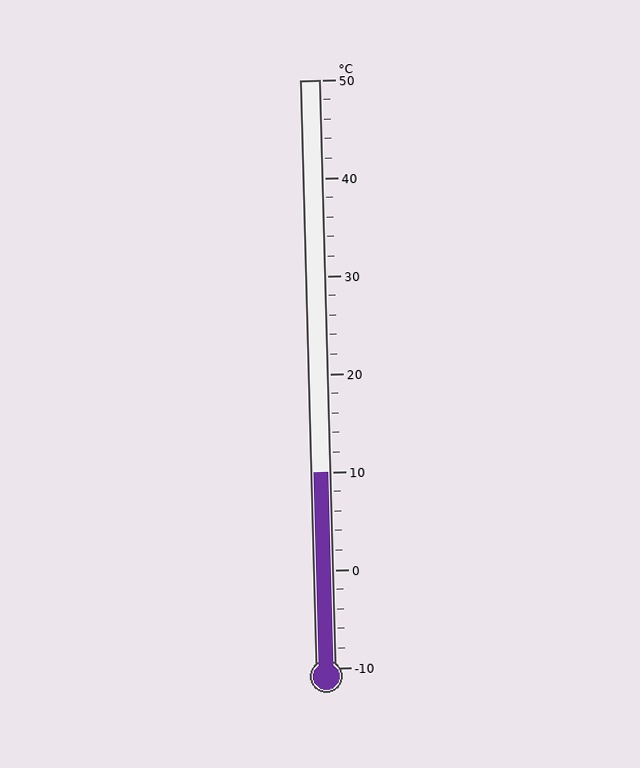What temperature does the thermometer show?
The thermometer shows approximately 10°C.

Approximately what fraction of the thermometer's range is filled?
The thermometer is filled to approximately 35% of its range.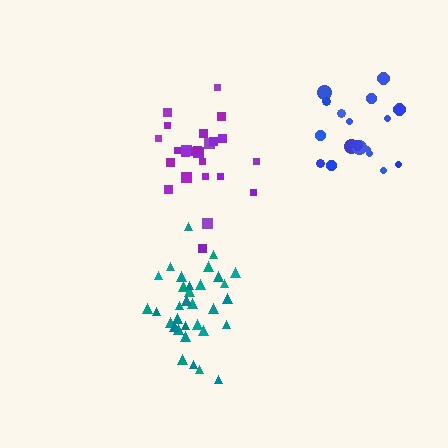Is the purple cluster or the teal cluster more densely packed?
Teal.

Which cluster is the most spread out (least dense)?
Blue.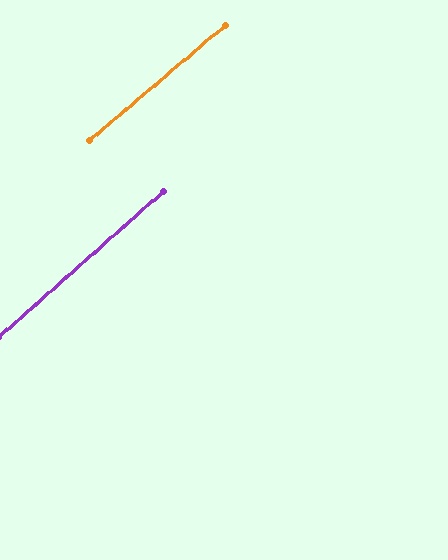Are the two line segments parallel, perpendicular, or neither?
Parallel — their directions differ by only 1.1°.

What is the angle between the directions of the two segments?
Approximately 1 degree.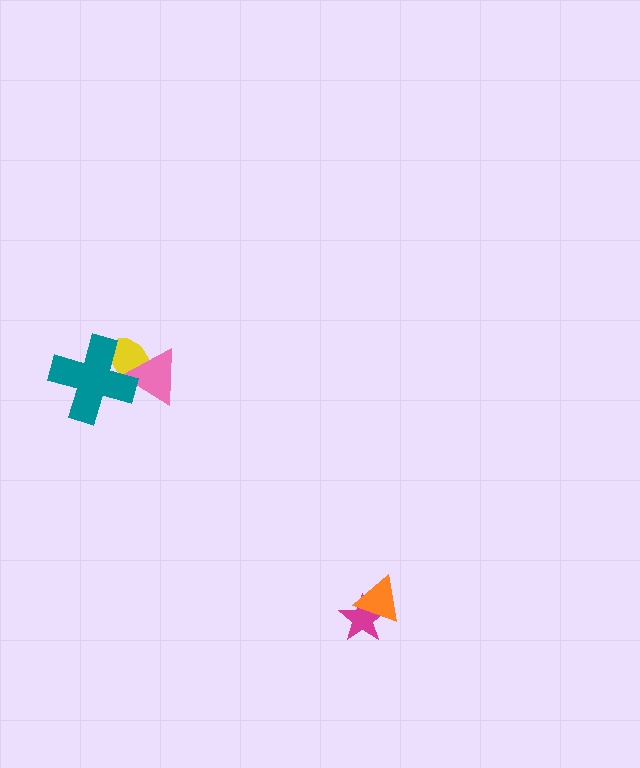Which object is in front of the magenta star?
The orange triangle is in front of the magenta star.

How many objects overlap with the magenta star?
1 object overlaps with the magenta star.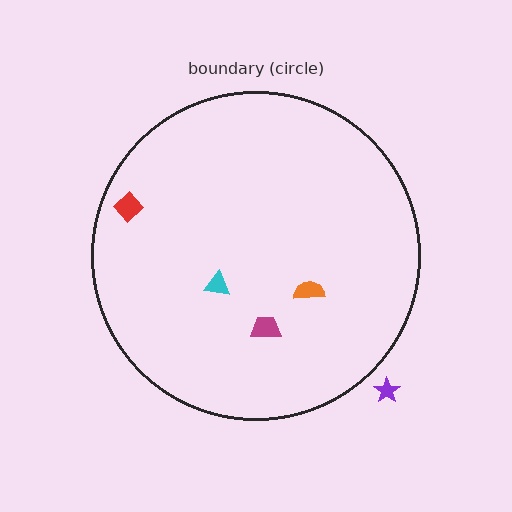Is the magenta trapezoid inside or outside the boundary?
Inside.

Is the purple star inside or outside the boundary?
Outside.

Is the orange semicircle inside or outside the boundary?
Inside.